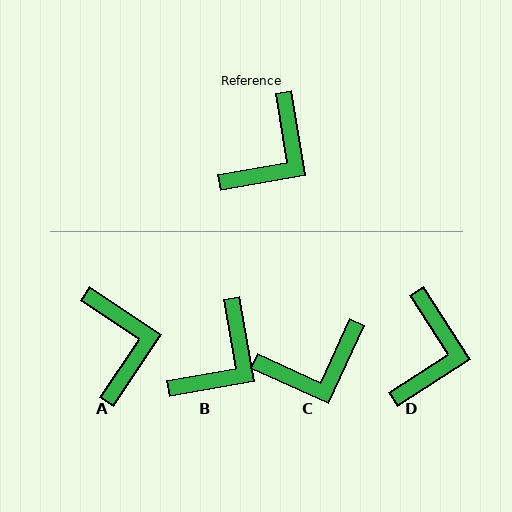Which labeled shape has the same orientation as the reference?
B.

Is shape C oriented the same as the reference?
No, it is off by about 34 degrees.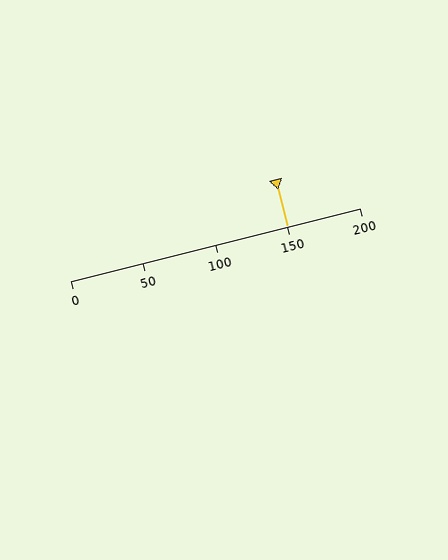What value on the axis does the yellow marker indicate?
The marker indicates approximately 150.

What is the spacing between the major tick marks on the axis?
The major ticks are spaced 50 apart.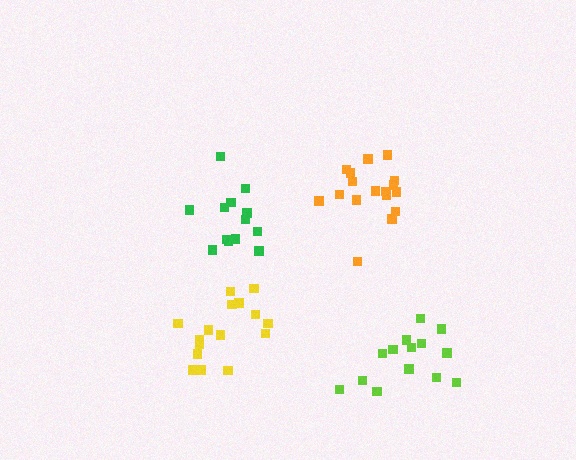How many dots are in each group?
Group 1: 14 dots, Group 2: 16 dots, Group 3: 13 dots, Group 4: 17 dots (60 total).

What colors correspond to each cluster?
The clusters are colored: lime, yellow, green, orange.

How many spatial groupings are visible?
There are 4 spatial groupings.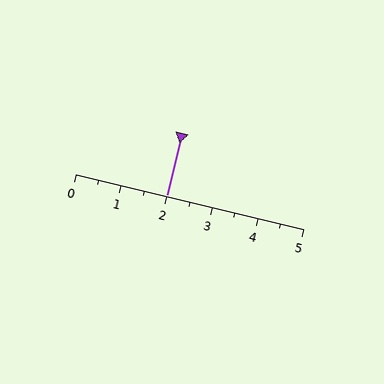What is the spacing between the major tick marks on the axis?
The major ticks are spaced 1 apart.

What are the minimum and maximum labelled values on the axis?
The axis runs from 0 to 5.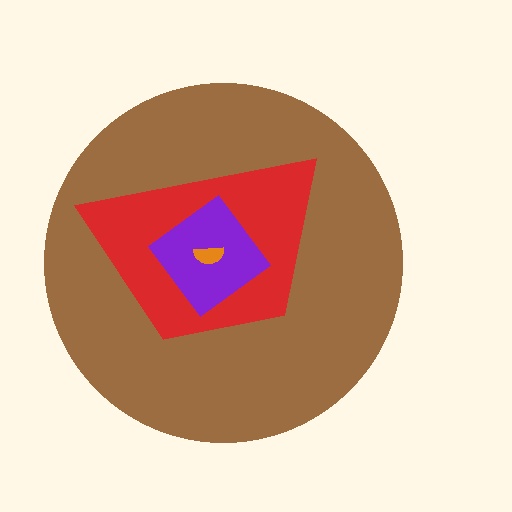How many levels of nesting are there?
4.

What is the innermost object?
The orange semicircle.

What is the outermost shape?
The brown circle.